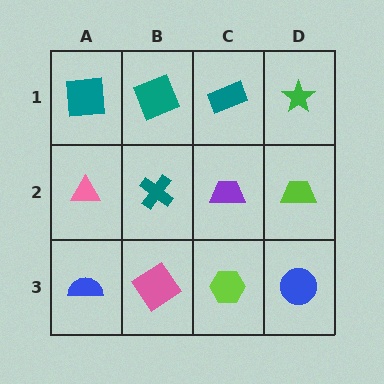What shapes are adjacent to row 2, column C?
A teal rectangle (row 1, column C), a lime hexagon (row 3, column C), a teal cross (row 2, column B), a lime trapezoid (row 2, column D).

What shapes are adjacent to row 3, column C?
A purple trapezoid (row 2, column C), a pink diamond (row 3, column B), a blue circle (row 3, column D).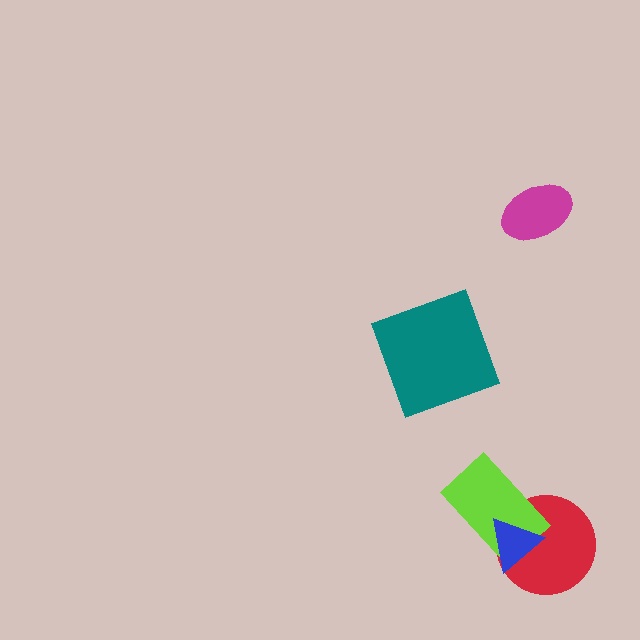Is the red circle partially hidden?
Yes, it is partially covered by another shape.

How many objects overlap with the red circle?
2 objects overlap with the red circle.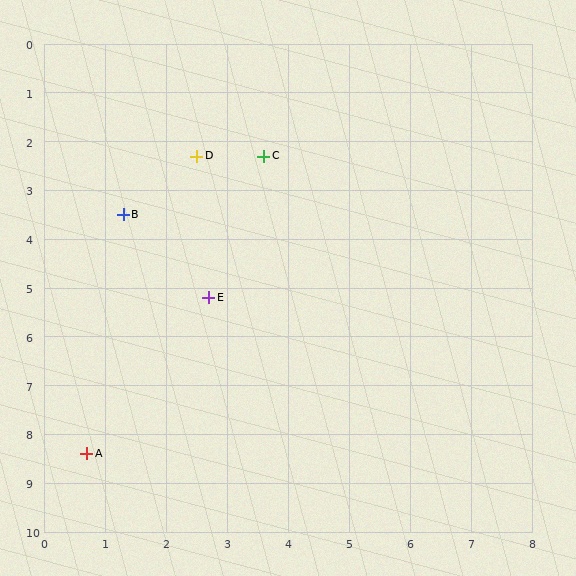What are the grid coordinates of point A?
Point A is at approximately (0.7, 8.4).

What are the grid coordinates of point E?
Point E is at approximately (2.7, 5.2).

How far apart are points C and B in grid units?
Points C and B are about 2.6 grid units apart.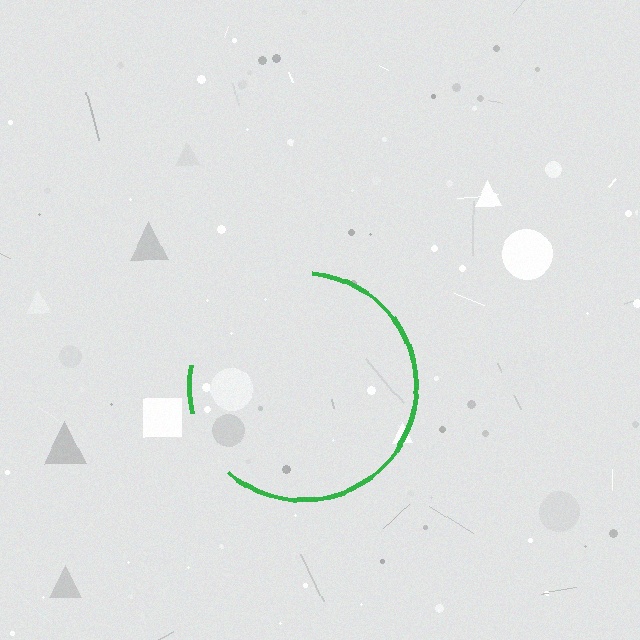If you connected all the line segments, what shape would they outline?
They would outline a circle.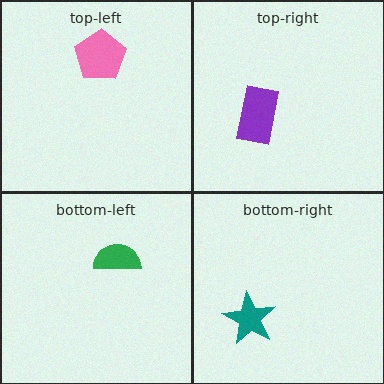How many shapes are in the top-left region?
1.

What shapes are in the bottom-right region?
The teal star.